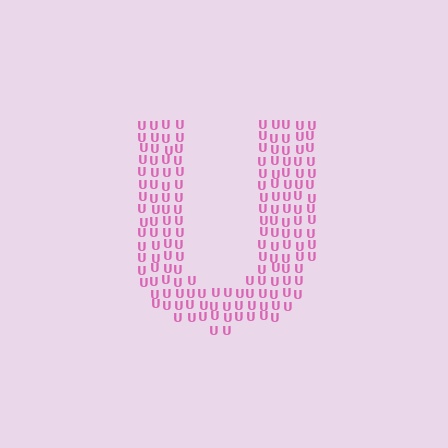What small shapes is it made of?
It is made of small letter U's.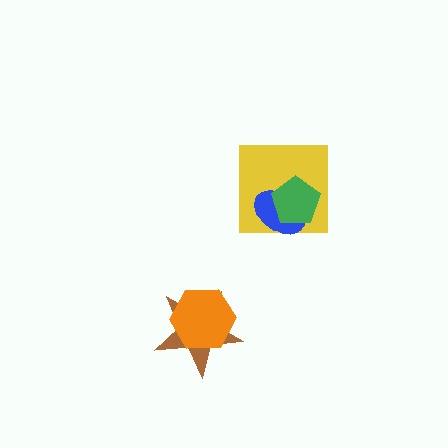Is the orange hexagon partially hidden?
No, no other shape covers it.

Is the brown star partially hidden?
Yes, it is partially covered by another shape.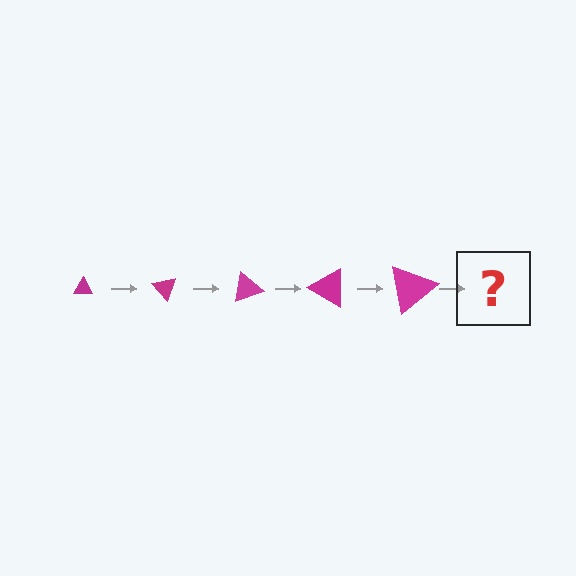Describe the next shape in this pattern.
It should be a triangle, larger than the previous one and rotated 250 degrees from the start.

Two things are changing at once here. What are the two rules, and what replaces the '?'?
The two rules are that the triangle grows larger each step and it rotates 50 degrees each step. The '?' should be a triangle, larger than the previous one and rotated 250 degrees from the start.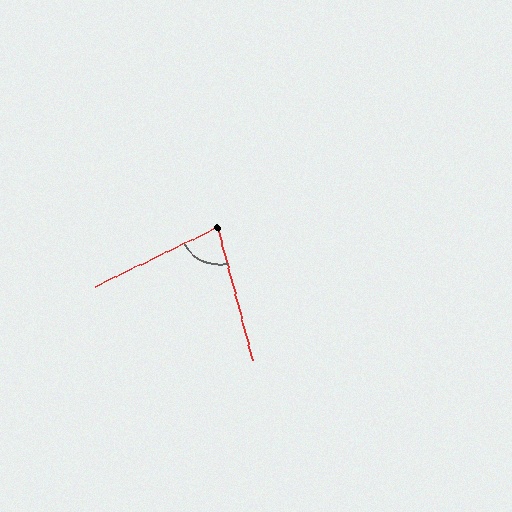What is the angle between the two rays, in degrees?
Approximately 79 degrees.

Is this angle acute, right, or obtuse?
It is acute.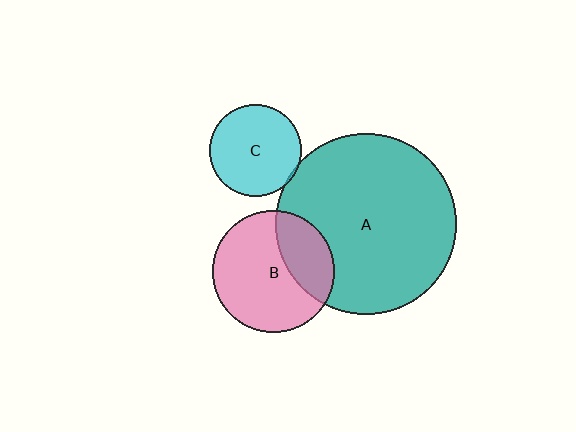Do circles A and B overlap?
Yes.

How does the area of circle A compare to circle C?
Approximately 3.8 times.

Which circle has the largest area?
Circle A (teal).